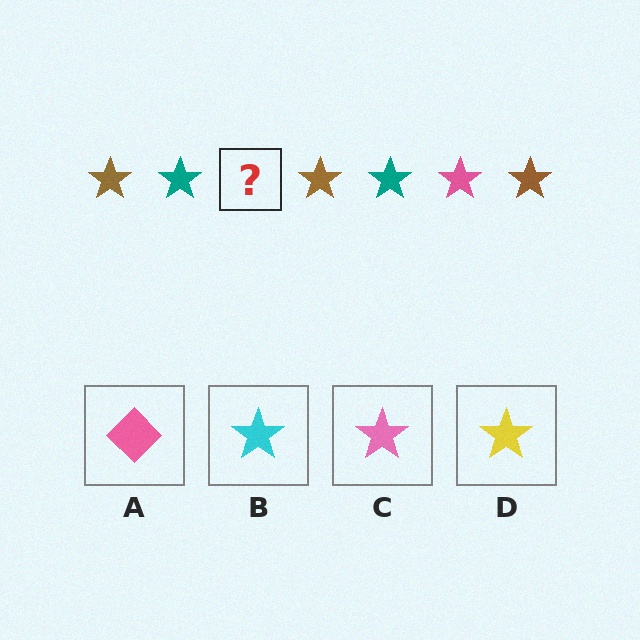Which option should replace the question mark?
Option C.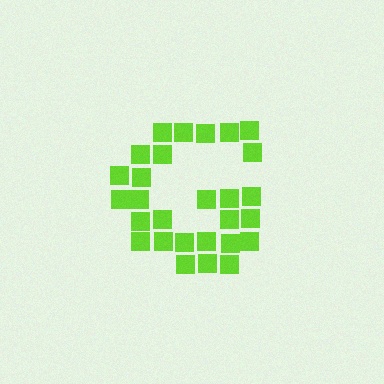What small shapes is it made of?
It is made of small squares.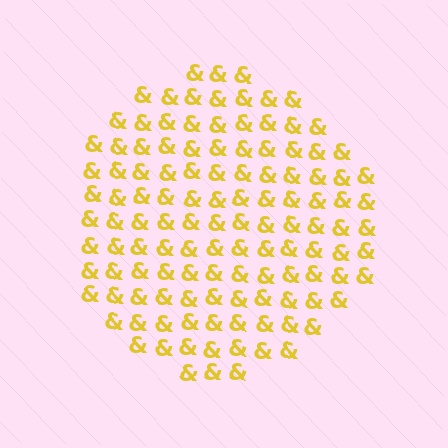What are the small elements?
The small elements are ampersands.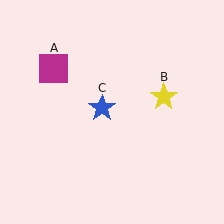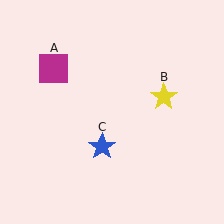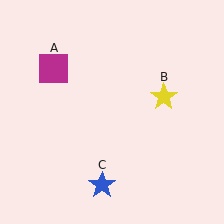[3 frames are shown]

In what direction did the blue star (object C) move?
The blue star (object C) moved down.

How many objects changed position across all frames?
1 object changed position: blue star (object C).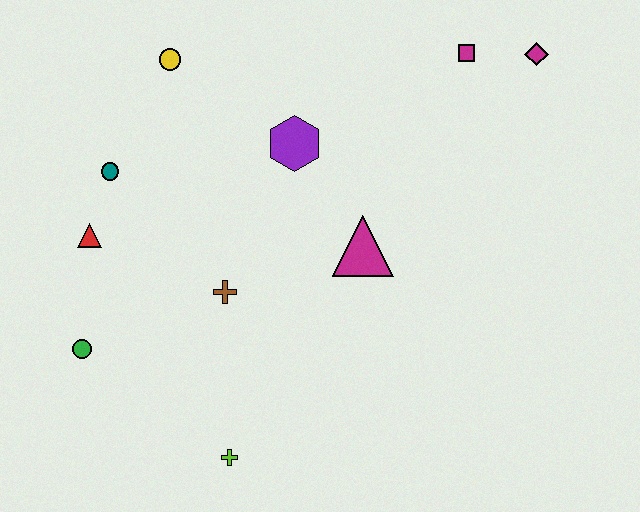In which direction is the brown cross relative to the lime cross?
The brown cross is above the lime cross.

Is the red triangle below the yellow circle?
Yes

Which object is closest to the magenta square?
The magenta diamond is closest to the magenta square.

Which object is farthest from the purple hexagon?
The lime cross is farthest from the purple hexagon.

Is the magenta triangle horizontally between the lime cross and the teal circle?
No